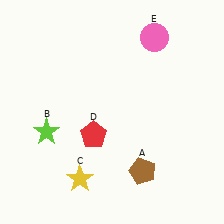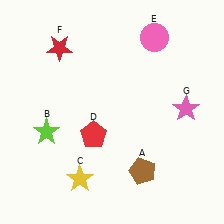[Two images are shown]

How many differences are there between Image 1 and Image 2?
There are 2 differences between the two images.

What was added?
A red star (F), a pink star (G) were added in Image 2.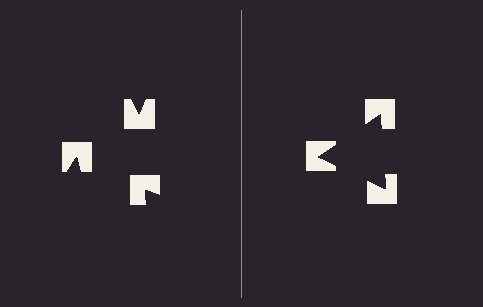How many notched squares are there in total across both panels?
6 — 3 on each side.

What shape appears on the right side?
An illusory triangle.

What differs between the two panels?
The notched squares are positioned identically on both sides; only the wedge orientations differ. On the right they align to a triangle; on the left they are misaligned.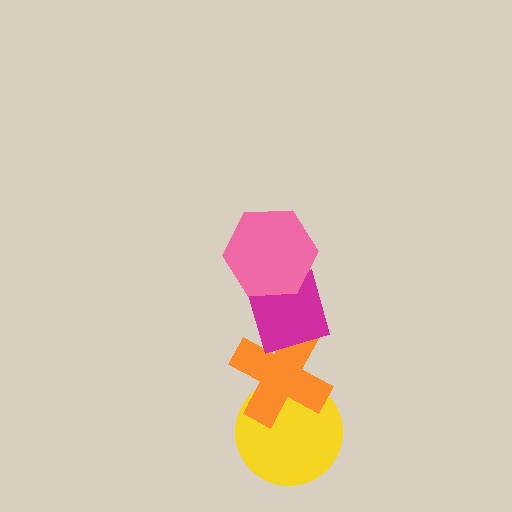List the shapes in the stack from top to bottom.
From top to bottom: the pink hexagon, the magenta diamond, the orange cross, the yellow circle.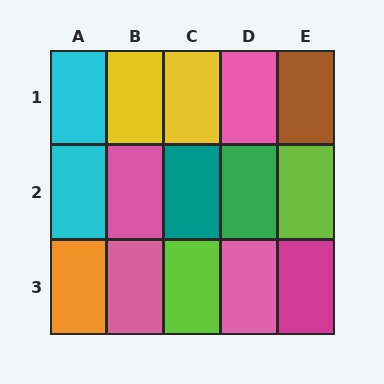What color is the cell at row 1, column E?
Brown.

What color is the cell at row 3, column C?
Lime.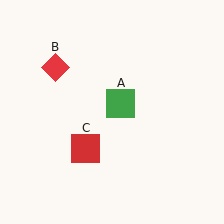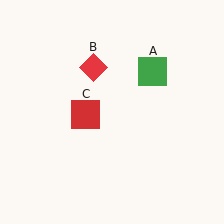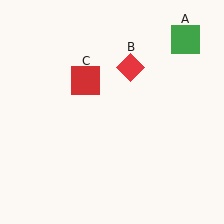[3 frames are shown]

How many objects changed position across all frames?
3 objects changed position: green square (object A), red diamond (object B), red square (object C).